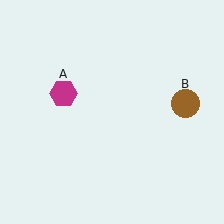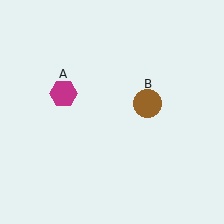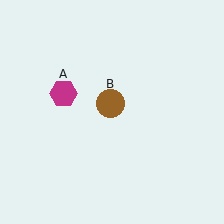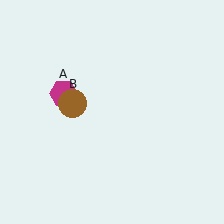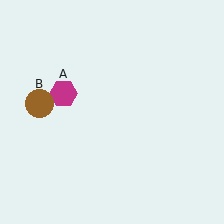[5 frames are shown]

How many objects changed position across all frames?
1 object changed position: brown circle (object B).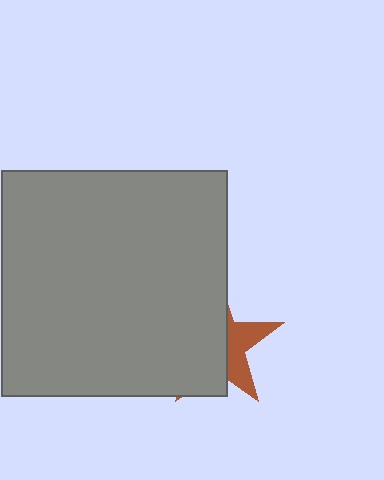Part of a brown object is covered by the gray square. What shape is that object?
It is a star.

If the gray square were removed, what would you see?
You would see the complete brown star.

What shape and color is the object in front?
The object in front is a gray square.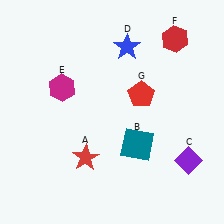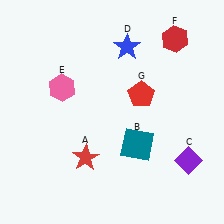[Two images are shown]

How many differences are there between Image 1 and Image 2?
There is 1 difference between the two images.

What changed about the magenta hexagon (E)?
In Image 1, E is magenta. In Image 2, it changed to pink.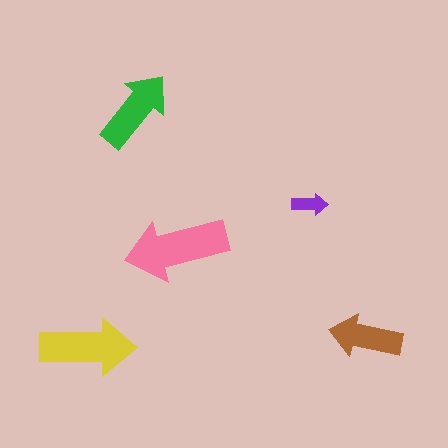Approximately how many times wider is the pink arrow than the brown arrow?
About 1.5 times wider.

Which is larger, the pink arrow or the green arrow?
The pink one.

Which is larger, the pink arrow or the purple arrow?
The pink one.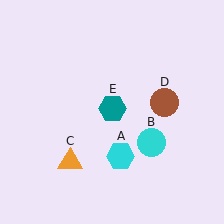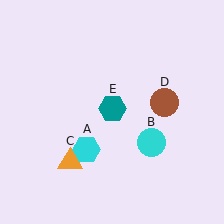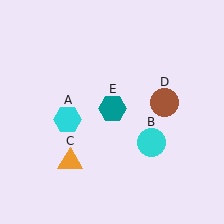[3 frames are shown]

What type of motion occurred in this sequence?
The cyan hexagon (object A) rotated clockwise around the center of the scene.